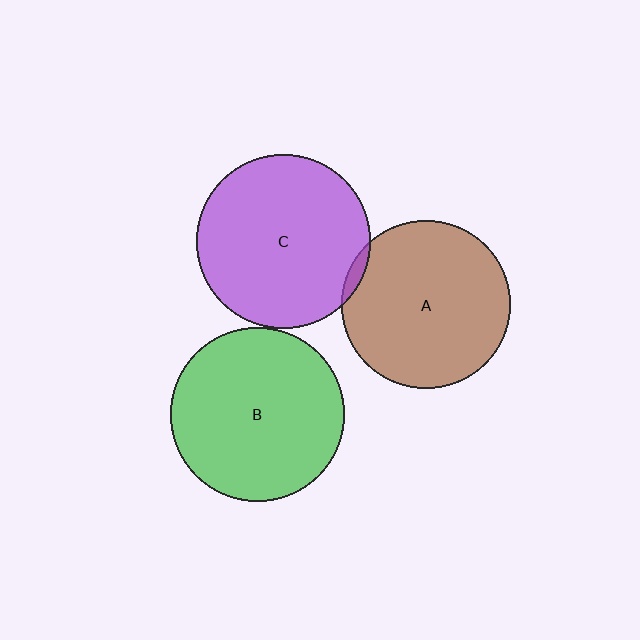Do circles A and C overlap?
Yes.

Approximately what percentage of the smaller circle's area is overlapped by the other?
Approximately 5%.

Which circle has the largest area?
Circle C (purple).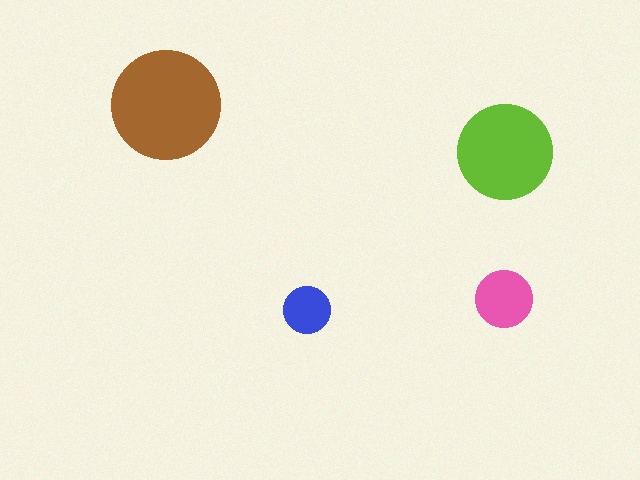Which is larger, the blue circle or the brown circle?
The brown one.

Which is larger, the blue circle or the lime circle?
The lime one.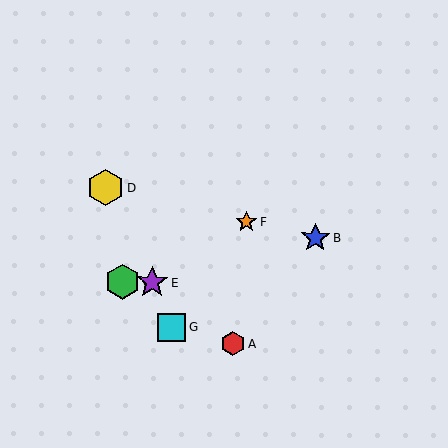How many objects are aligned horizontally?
2 objects (C, E) are aligned horizontally.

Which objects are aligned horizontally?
Objects C, E are aligned horizontally.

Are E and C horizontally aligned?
Yes, both are at y≈282.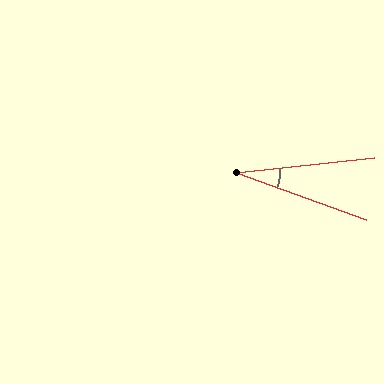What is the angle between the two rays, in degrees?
Approximately 26 degrees.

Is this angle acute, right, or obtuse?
It is acute.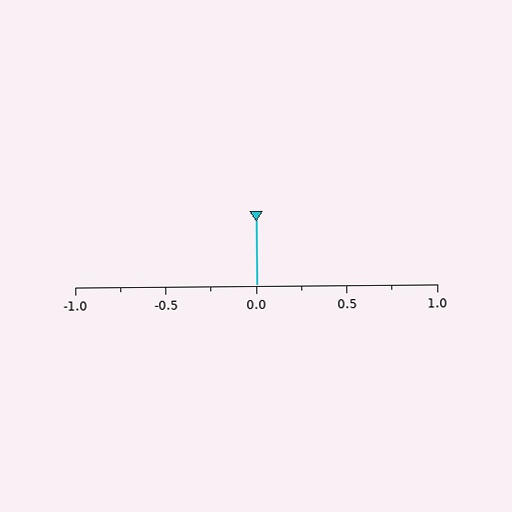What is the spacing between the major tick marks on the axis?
The major ticks are spaced 0.5 apart.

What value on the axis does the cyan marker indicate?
The marker indicates approximately 0.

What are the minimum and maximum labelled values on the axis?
The axis runs from -1.0 to 1.0.